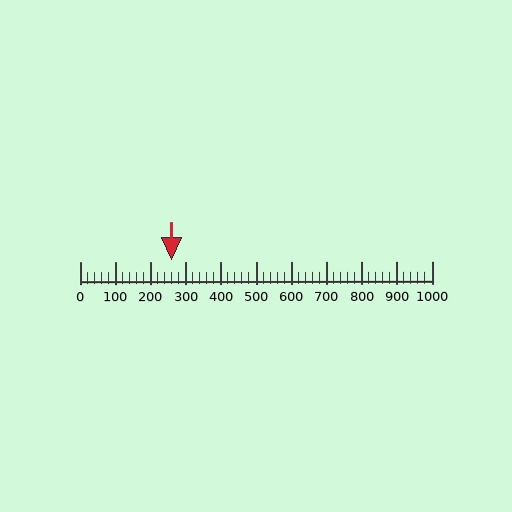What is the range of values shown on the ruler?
The ruler shows values from 0 to 1000.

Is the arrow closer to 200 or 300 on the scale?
The arrow is closer to 300.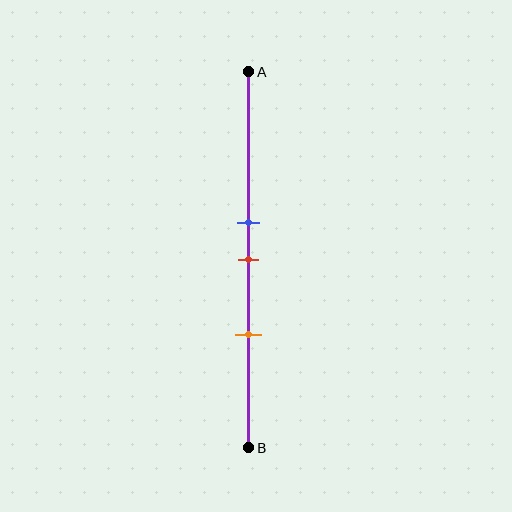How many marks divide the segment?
There are 3 marks dividing the segment.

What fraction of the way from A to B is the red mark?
The red mark is approximately 50% (0.5) of the way from A to B.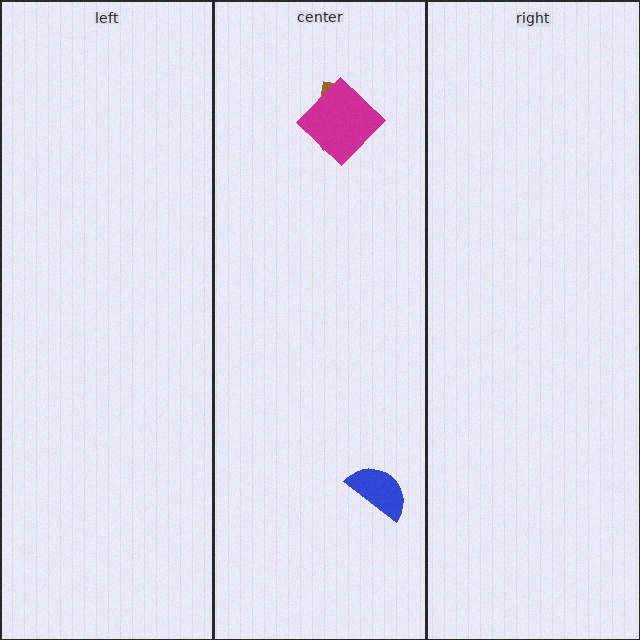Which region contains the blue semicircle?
The center region.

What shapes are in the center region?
The brown arrow, the magenta diamond, the blue semicircle.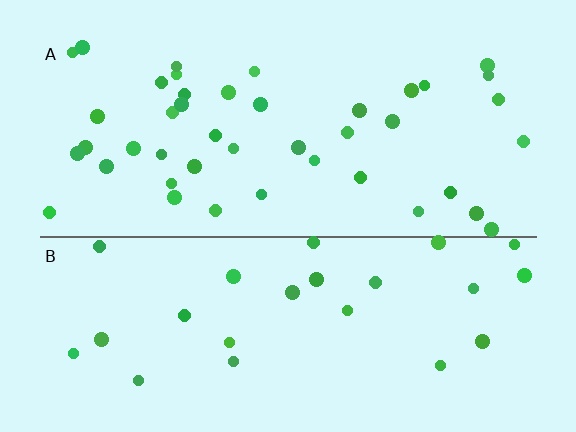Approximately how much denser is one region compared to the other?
Approximately 1.7× — region A over region B.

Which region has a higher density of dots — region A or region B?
A (the top).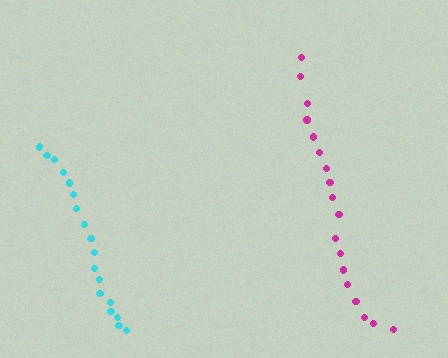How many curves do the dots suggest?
There are 2 distinct paths.